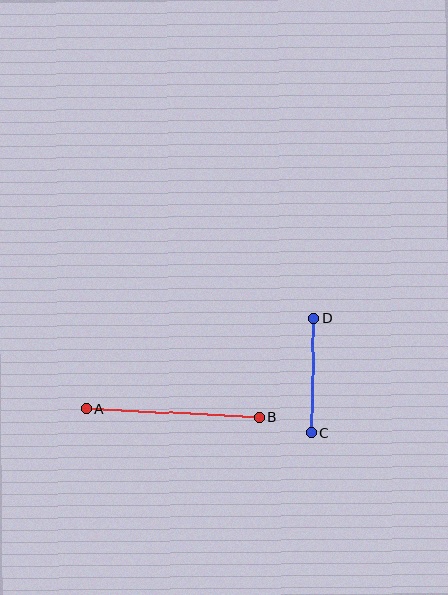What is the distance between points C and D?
The distance is approximately 114 pixels.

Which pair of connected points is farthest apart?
Points A and B are farthest apart.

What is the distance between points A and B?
The distance is approximately 173 pixels.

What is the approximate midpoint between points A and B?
The midpoint is at approximately (173, 413) pixels.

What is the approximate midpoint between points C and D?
The midpoint is at approximately (313, 376) pixels.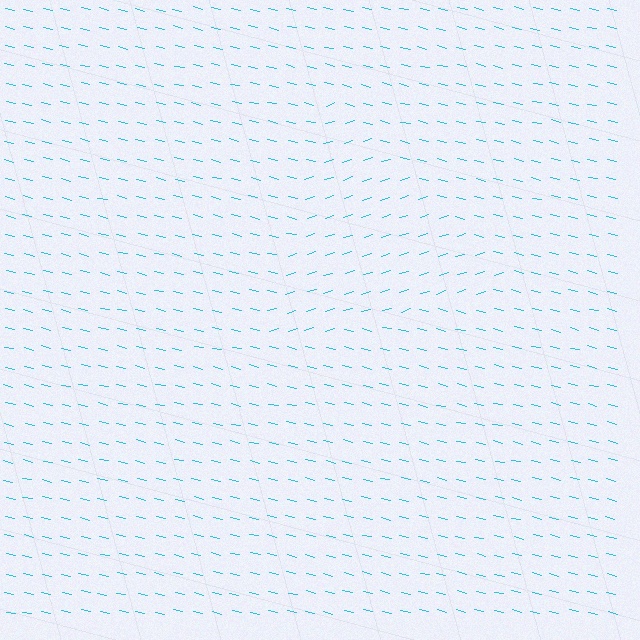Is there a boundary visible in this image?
Yes, there is a texture boundary formed by a change in line orientation.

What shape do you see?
I see a triangle.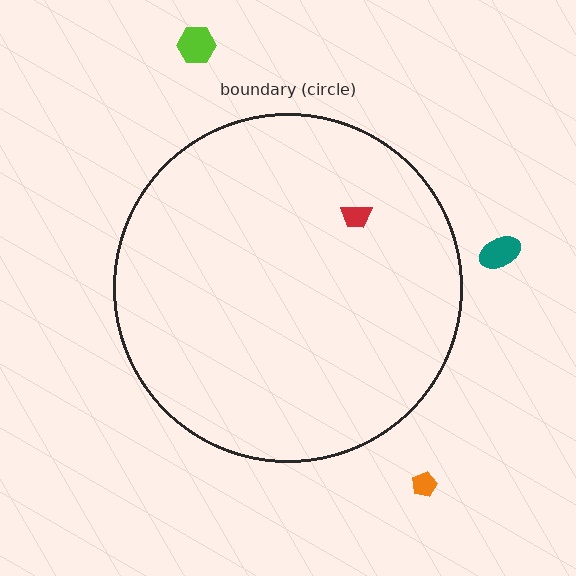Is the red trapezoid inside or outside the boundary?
Inside.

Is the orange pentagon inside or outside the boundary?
Outside.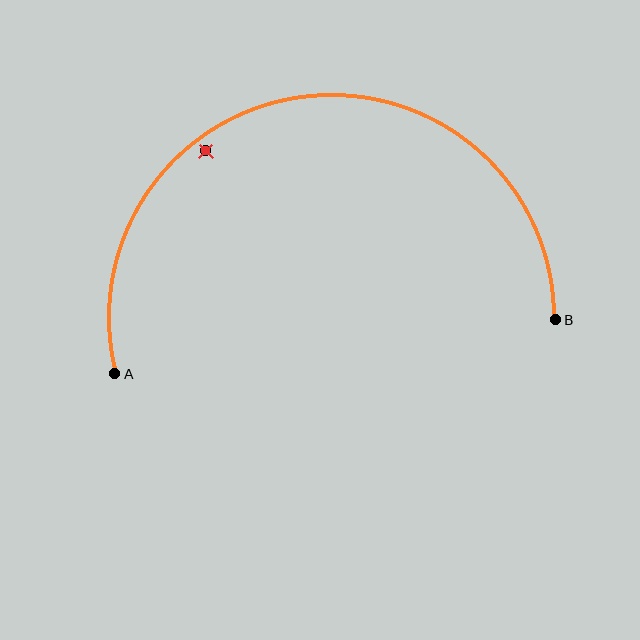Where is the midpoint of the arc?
The arc midpoint is the point on the curve farthest from the straight line joining A and B. It sits above that line.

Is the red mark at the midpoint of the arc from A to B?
No — the red mark does not lie on the arc at all. It sits slightly inside the curve.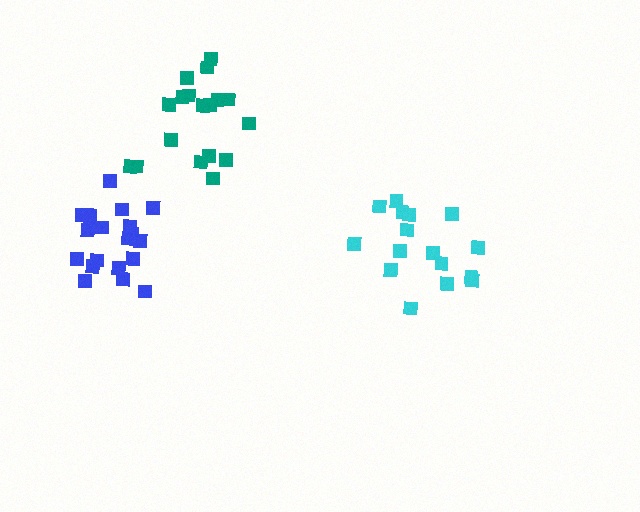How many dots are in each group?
Group 1: 16 dots, Group 2: 21 dots, Group 3: 18 dots (55 total).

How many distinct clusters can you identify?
There are 3 distinct clusters.